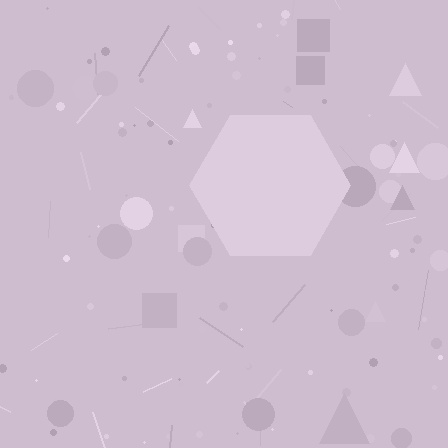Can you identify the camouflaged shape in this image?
The camouflaged shape is a hexagon.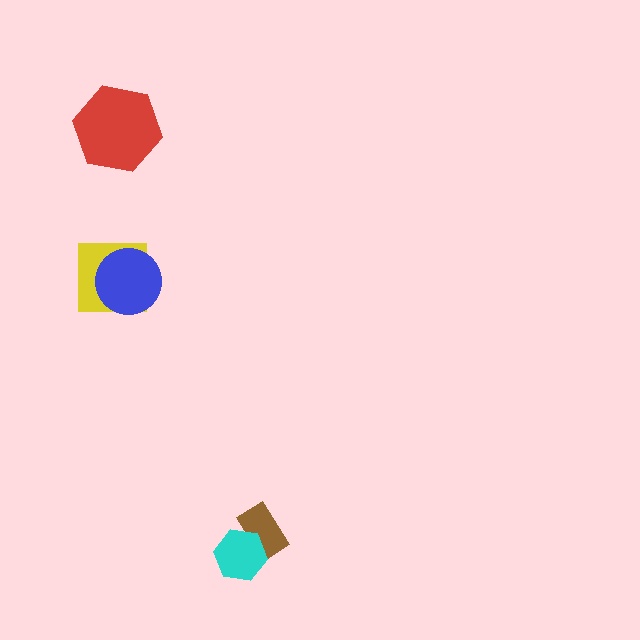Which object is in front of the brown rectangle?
The cyan hexagon is in front of the brown rectangle.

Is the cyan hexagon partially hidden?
No, no other shape covers it.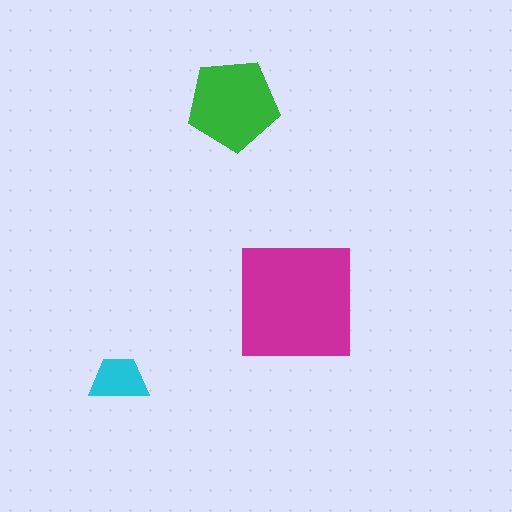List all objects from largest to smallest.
The magenta square, the green pentagon, the cyan trapezoid.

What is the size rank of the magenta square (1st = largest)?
1st.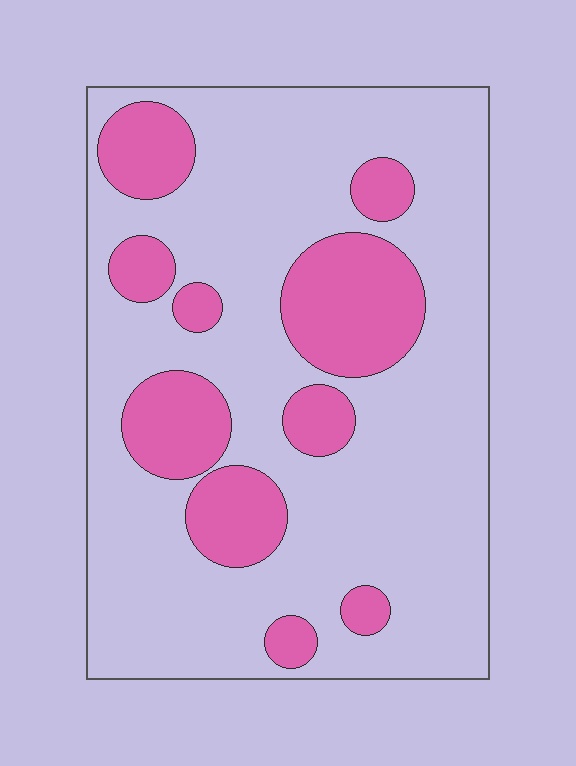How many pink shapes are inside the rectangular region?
10.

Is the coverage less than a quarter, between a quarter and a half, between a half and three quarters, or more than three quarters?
Less than a quarter.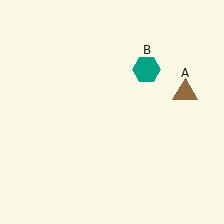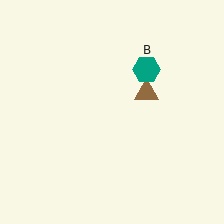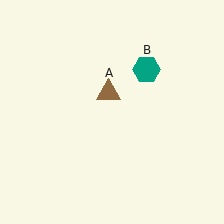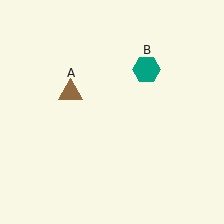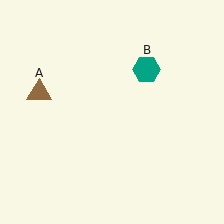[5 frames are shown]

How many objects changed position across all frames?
1 object changed position: brown triangle (object A).